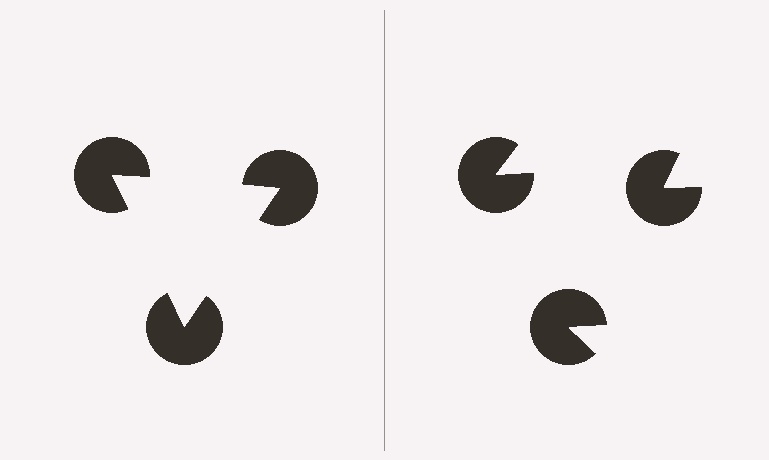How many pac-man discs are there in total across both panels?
6 — 3 on each side.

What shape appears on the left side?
An illusory triangle.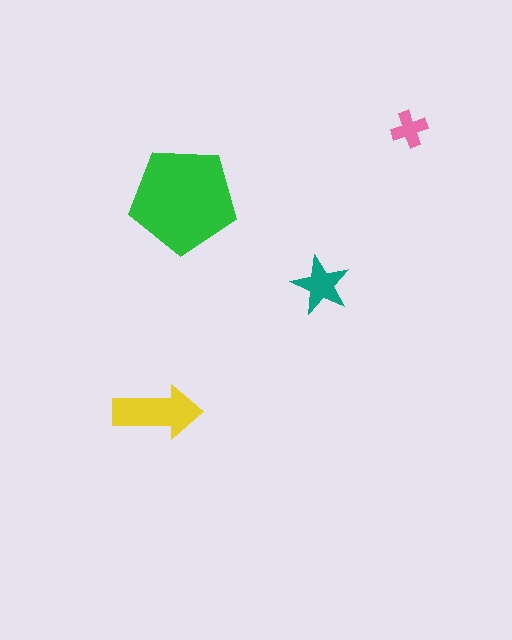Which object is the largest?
The green pentagon.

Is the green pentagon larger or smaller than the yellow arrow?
Larger.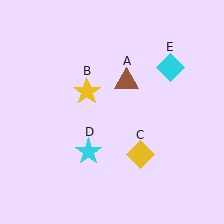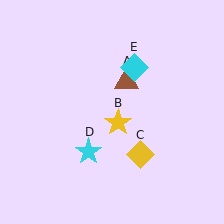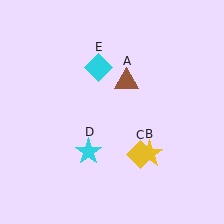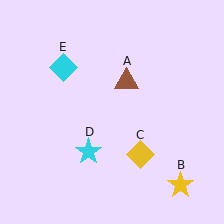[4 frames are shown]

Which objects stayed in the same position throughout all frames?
Brown triangle (object A) and yellow diamond (object C) and cyan star (object D) remained stationary.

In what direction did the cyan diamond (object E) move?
The cyan diamond (object E) moved left.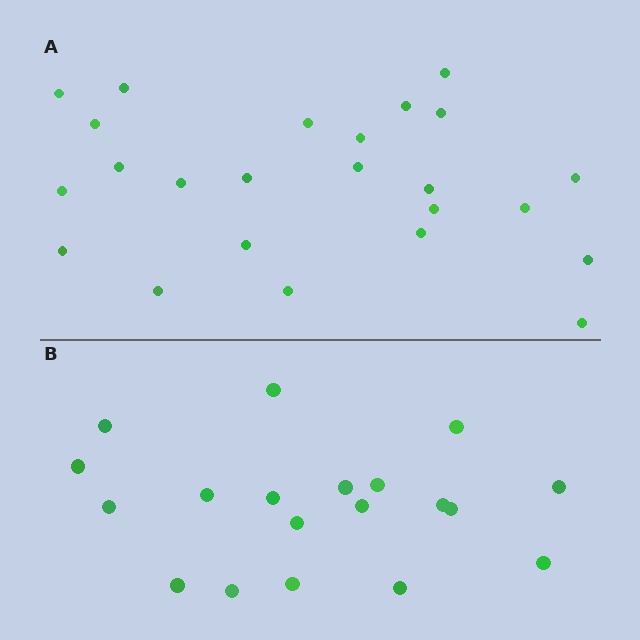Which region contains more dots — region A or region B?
Region A (the top region) has more dots.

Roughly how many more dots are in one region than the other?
Region A has about 5 more dots than region B.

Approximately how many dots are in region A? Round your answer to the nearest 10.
About 20 dots. (The exact count is 24, which rounds to 20.)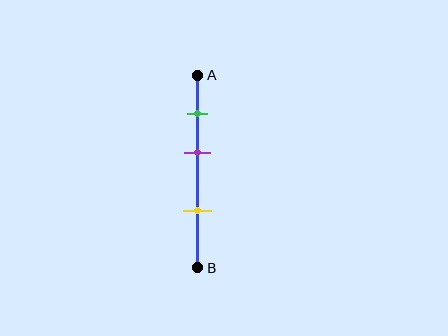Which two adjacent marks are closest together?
The green and purple marks are the closest adjacent pair.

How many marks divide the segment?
There are 3 marks dividing the segment.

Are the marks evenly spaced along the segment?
Yes, the marks are approximately evenly spaced.